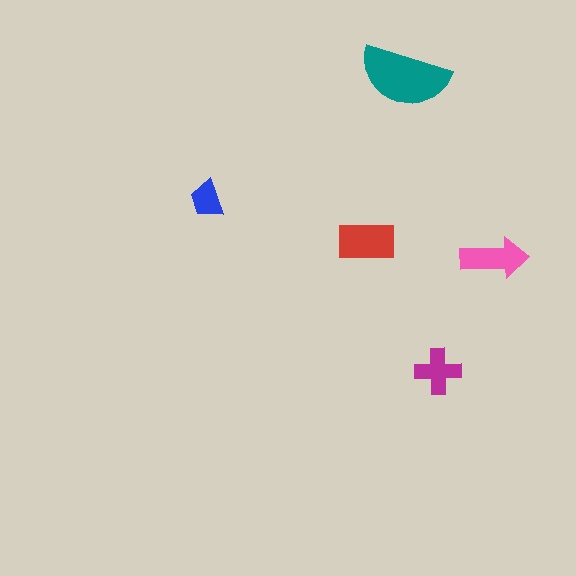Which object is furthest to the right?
The pink arrow is rightmost.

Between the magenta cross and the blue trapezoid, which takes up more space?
The magenta cross.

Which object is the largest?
The teal semicircle.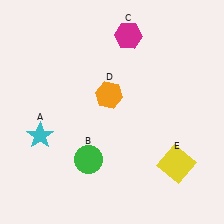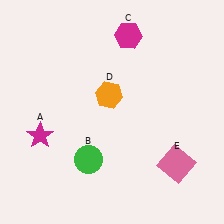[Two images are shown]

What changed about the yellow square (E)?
In Image 1, E is yellow. In Image 2, it changed to pink.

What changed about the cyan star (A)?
In Image 1, A is cyan. In Image 2, it changed to magenta.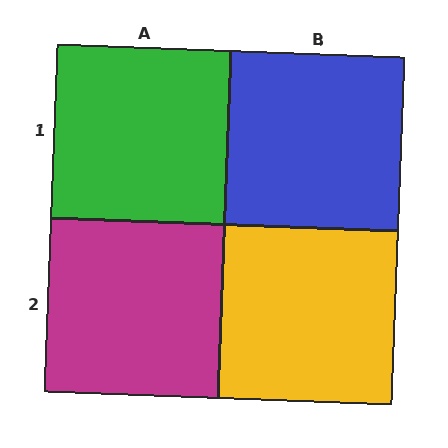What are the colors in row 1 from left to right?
Green, blue.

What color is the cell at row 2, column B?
Yellow.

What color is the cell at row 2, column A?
Magenta.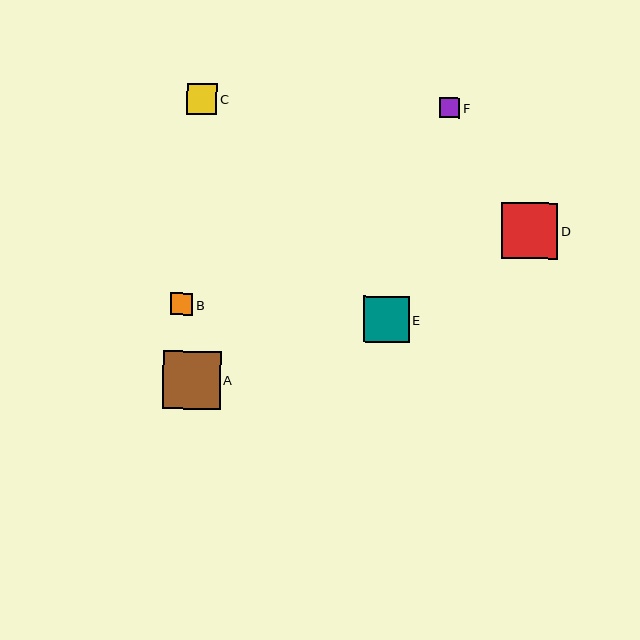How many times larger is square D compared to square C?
Square D is approximately 1.8 times the size of square C.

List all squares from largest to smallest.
From largest to smallest: A, D, E, C, B, F.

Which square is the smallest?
Square F is the smallest with a size of approximately 20 pixels.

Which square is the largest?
Square A is the largest with a size of approximately 58 pixels.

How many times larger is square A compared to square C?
Square A is approximately 1.9 times the size of square C.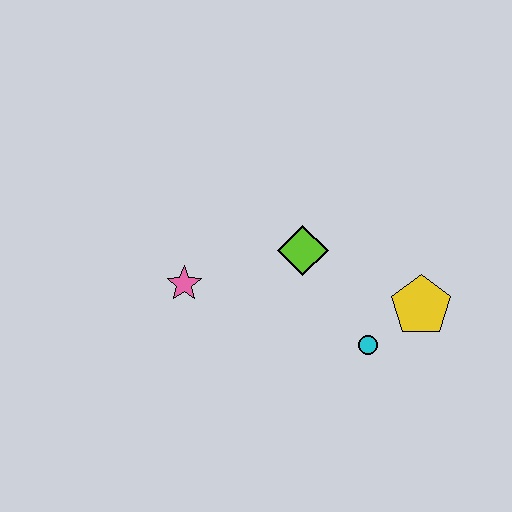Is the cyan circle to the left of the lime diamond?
No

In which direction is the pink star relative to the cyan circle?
The pink star is to the left of the cyan circle.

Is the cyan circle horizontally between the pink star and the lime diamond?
No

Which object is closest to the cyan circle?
The yellow pentagon is closest to the cyan circle.